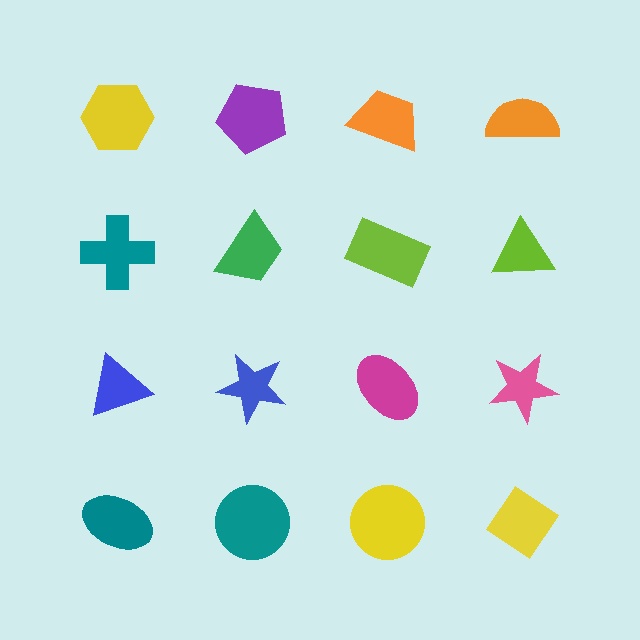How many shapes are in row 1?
4 shapes.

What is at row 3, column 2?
A blue star.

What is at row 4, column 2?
A teal circle.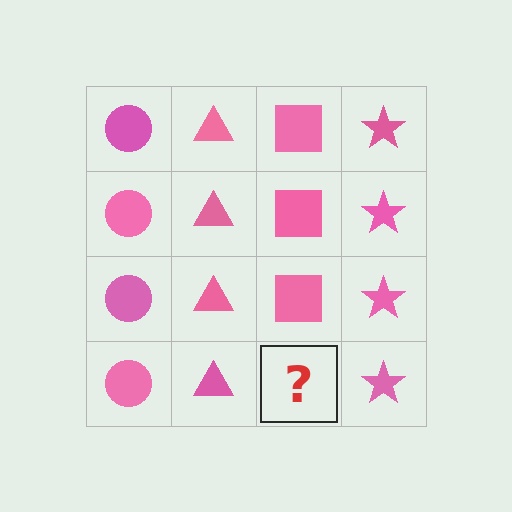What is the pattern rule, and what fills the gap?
The rule is that each column has a consistent shape. The gap should be filled with a pink square.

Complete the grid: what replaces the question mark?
The question mark should be replaced with a pink square.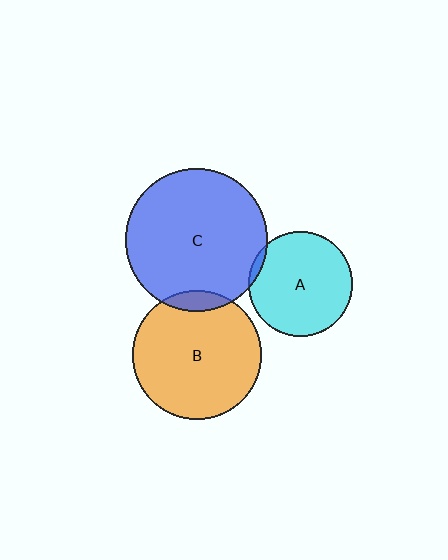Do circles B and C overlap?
Yes.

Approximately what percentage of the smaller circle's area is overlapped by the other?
Approximately 10%.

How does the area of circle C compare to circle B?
Approximately 1.2 times.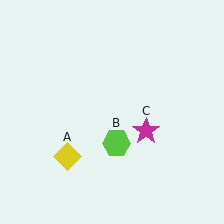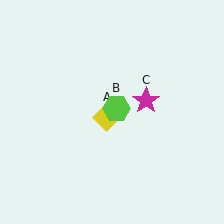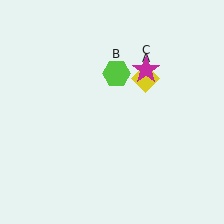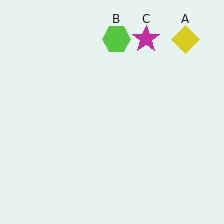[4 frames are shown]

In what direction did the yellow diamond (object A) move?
The yellow diamond (object A) moved up and to the right.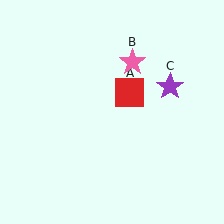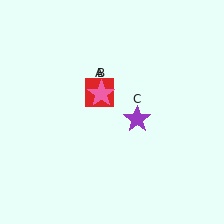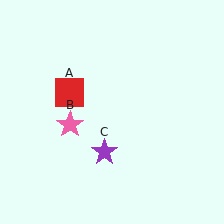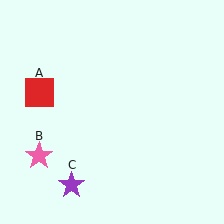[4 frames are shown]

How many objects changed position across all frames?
3 objects changed position: red square (object A), pink star (object B), purple star (object C).